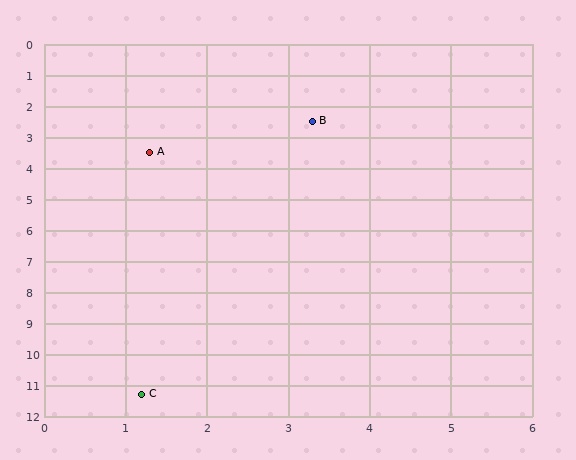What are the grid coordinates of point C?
Point C is at approximately (1.2, 11.3).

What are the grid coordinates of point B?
Point B is at approximately (3.3, 2.5).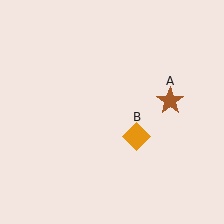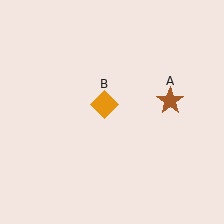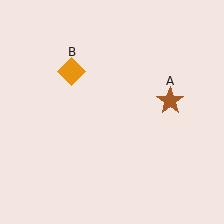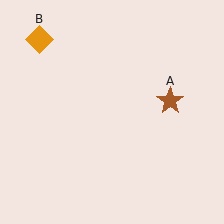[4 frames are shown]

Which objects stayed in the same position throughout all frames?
Brown star (object A) remained stationary.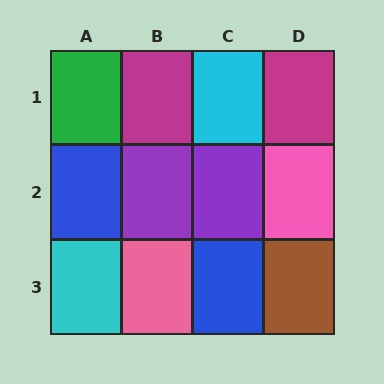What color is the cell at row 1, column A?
Green.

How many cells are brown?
1 cell is brown.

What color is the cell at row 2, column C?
Purple.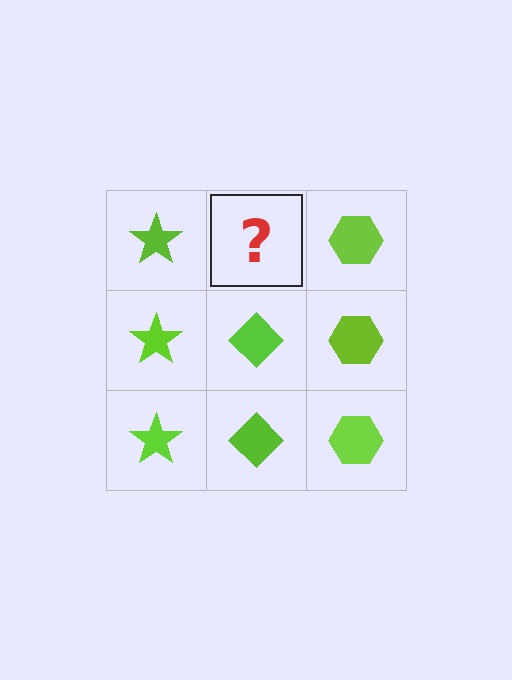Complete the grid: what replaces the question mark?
The question mark should be replaced with a lime diamond.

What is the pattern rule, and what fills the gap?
The rule is that each column has a consistent shape. The gap should be filled with a lime diamond.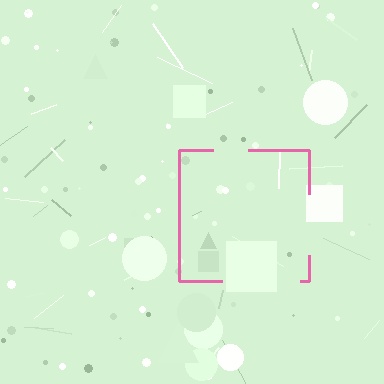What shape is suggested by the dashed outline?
The dashed outline suggests a square.